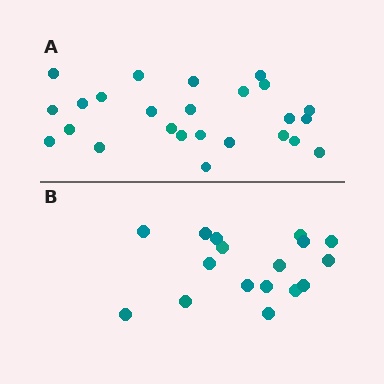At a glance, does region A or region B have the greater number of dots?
Region A (the top region) has more dots.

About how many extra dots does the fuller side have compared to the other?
Region A has roughly 8 or so more dots than region B.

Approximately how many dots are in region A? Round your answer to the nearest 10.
About 20 dots. (The exact count is 25, which rounds to 20.)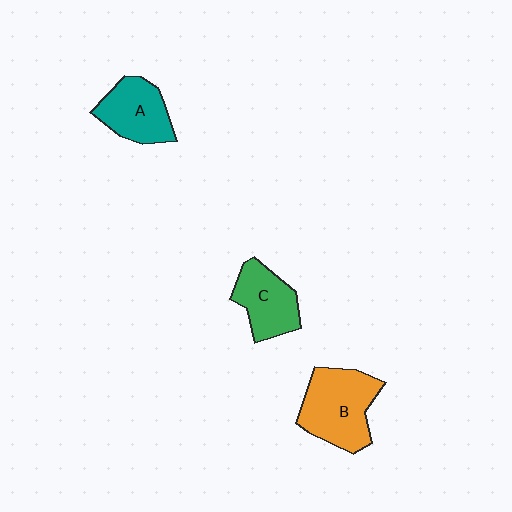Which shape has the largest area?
Shape B (orange).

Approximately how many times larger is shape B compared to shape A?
Approximately 1.4 times.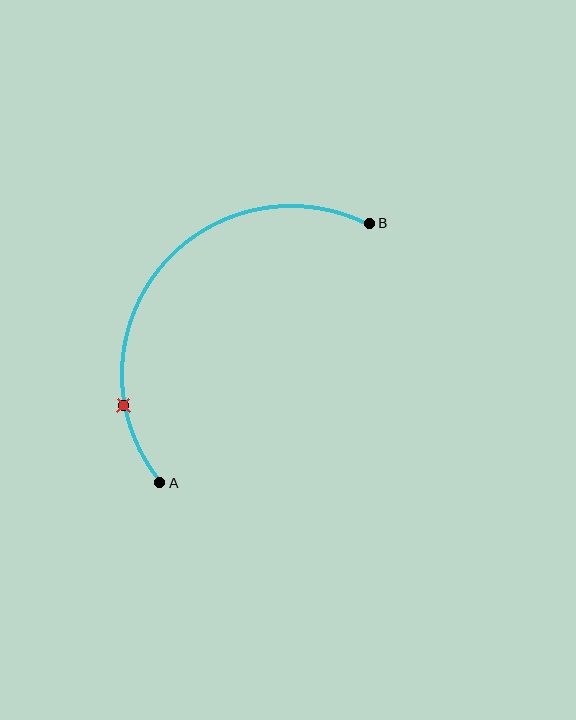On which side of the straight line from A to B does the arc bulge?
The arc bulges above and to the left of the straight line connecting A and B.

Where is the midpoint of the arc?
The arc midpoint is the point on the curve farthest from the straight line joining A and B. It sits above and to the left of that line.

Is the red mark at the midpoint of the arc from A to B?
No. The red mark lies on the arc but is closer to endpoint A. The arc midpoint would be at the point on the curve equidistant along the arc from both A and B.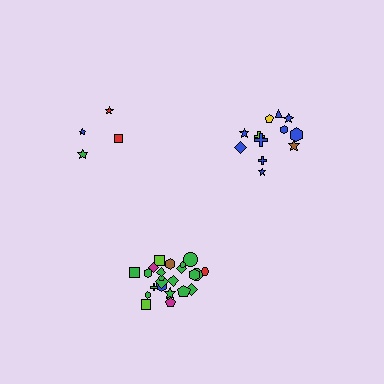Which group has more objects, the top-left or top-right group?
The top-right group.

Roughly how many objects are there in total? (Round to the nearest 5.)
Roughly 40 objects in total.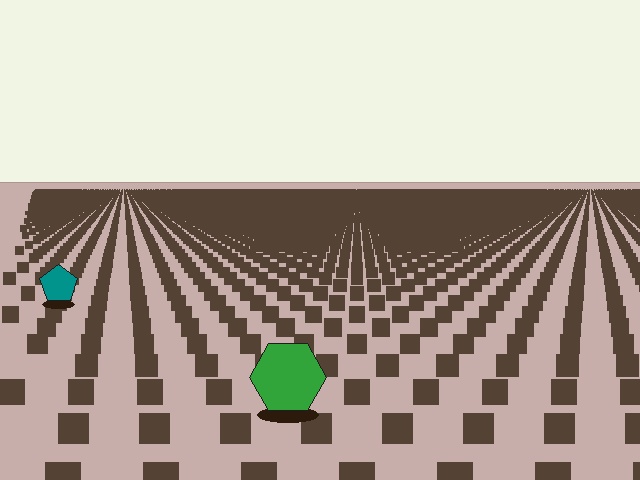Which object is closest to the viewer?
The green hexagon is closest. The texture marks near it are larger and more spread out.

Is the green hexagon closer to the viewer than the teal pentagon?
Yes. The green hexagon is closer — you can tell from the texture gradient: the ground texture is coarser near it.